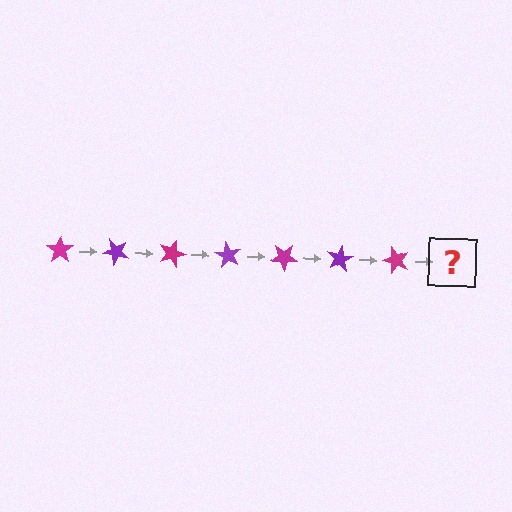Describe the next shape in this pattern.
It should be a purple star, rotated 315 degrees from the start.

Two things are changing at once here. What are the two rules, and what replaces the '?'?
The two rules are that it rotates 45 degrees each step and the color cycles through magenta and purple. The '?' should be a purple star, rotated 315 degrees from the start.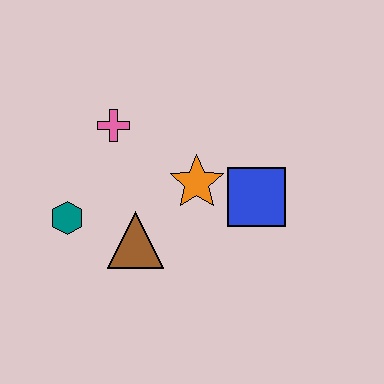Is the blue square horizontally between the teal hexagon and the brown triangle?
No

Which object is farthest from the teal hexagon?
The blue square is farthest from the teal hexagon.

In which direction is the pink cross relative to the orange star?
The pink cross is to the left of the orange star.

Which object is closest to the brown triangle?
The teal hexagon is closest to the brown triangle.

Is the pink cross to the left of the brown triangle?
Yes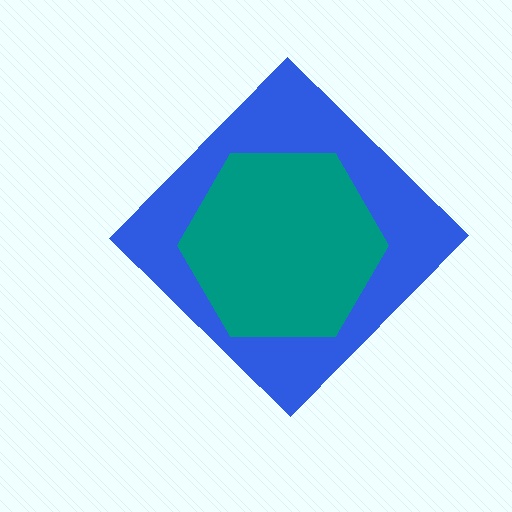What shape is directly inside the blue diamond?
The teal hexagon.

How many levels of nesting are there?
2.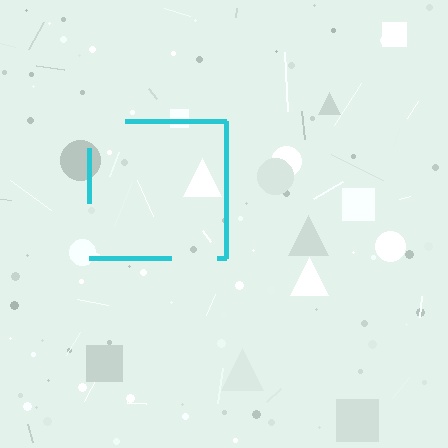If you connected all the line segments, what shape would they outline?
They would outline a square.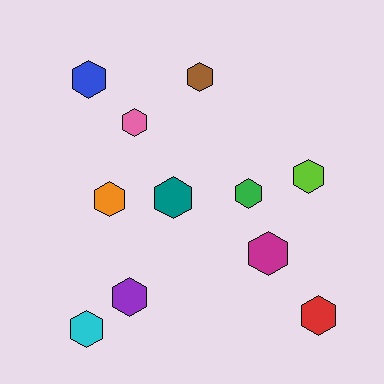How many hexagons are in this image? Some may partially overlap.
There are 11 hexagons.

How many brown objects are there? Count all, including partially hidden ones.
There is 1 brown object.